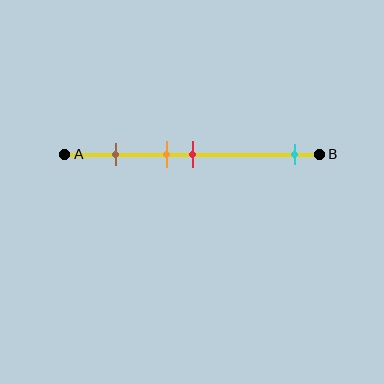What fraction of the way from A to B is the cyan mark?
The cyan mark is approximately 90% (0.9) of the way from A to B.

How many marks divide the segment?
There are 4 marks dividing the segment.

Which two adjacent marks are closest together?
The orange and red marks are the closest adjacent pair.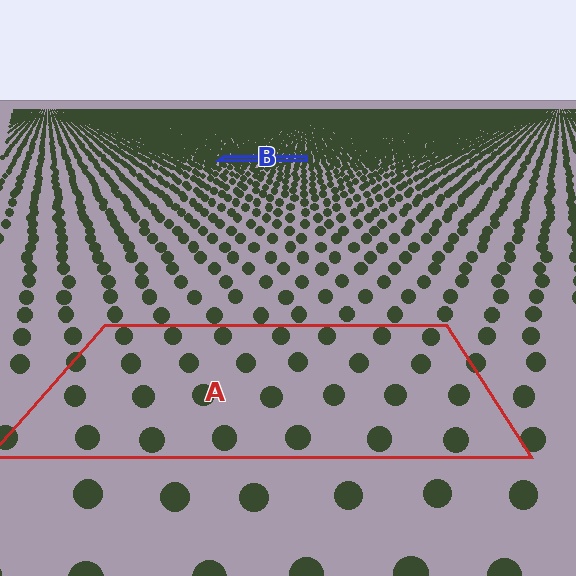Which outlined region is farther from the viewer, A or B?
Region B is farther from the viewer — the texture elements inside it appear smaller and more densely packed.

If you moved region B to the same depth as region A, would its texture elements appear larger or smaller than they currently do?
They would appear larger. At a closer depth, the same texture elements are projected at a bigger on-screen size.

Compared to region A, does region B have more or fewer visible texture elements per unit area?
Region B has more texture elements per unit area — they are packed more densely because it is farther away.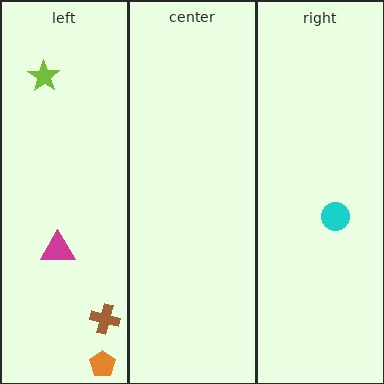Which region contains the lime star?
The left region.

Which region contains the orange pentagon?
The left region.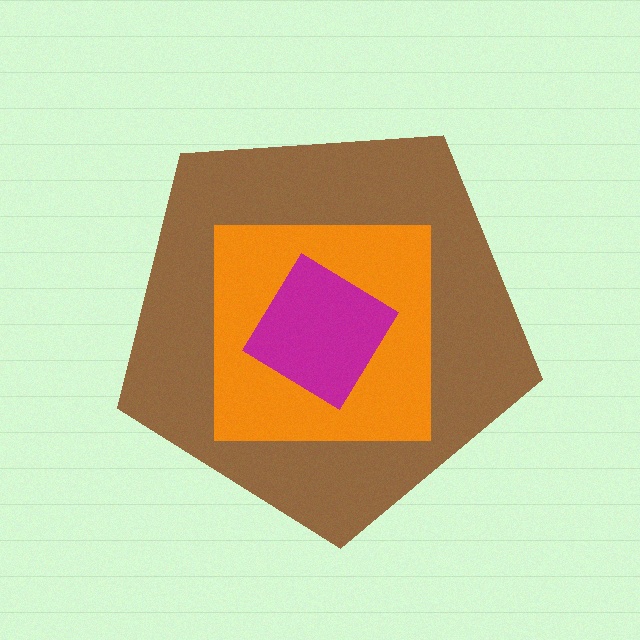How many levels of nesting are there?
3.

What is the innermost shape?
The magenta diamond.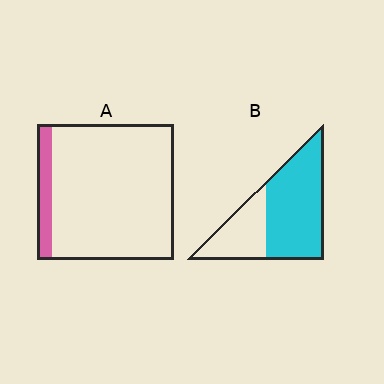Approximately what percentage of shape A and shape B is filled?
A is approximately 10% and B is approximately 65%.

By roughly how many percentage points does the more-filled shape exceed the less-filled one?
By roughly 55 percentage points (B over A).